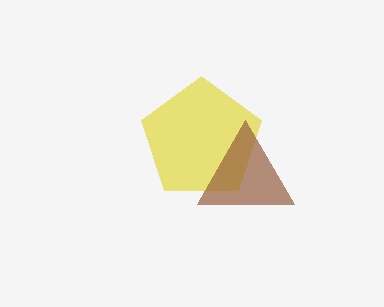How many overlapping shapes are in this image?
There are 2 overlapping shapes in the image.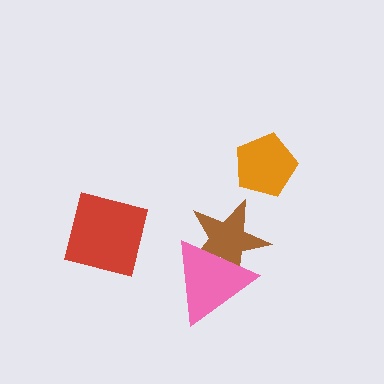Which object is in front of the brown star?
The pink triangle is in front of the brown star.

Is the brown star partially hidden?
Yes, it is partially covered by another shape.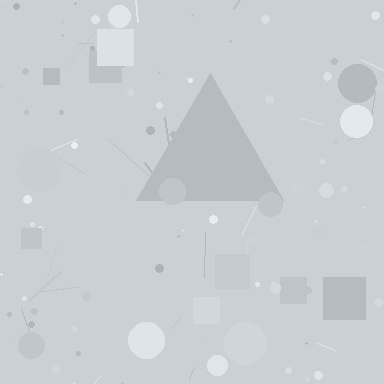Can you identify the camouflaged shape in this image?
The camouflaged shape is a triangle.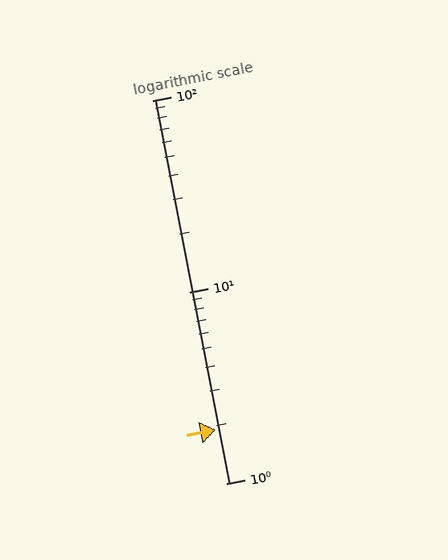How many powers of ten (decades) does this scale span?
The scale spans 2 decades, from 1 to 100.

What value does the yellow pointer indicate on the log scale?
The pointer indicates approximately 1.9.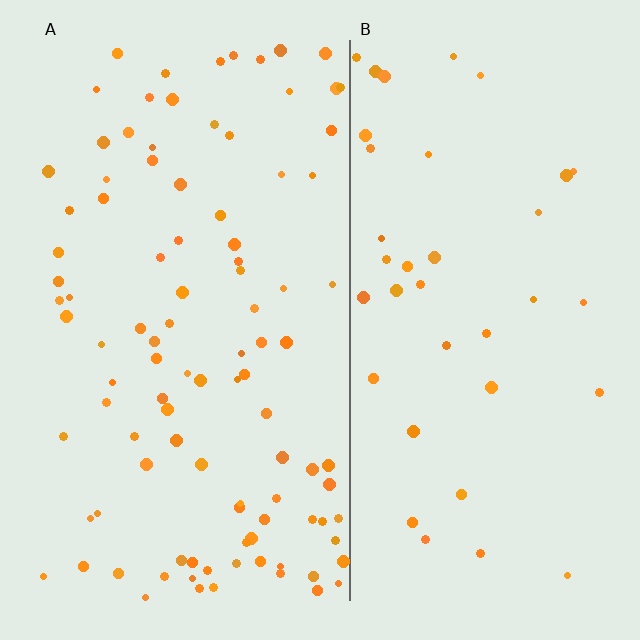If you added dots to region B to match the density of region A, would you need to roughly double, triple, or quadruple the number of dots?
Approximately triple.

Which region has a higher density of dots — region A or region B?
A (the left).